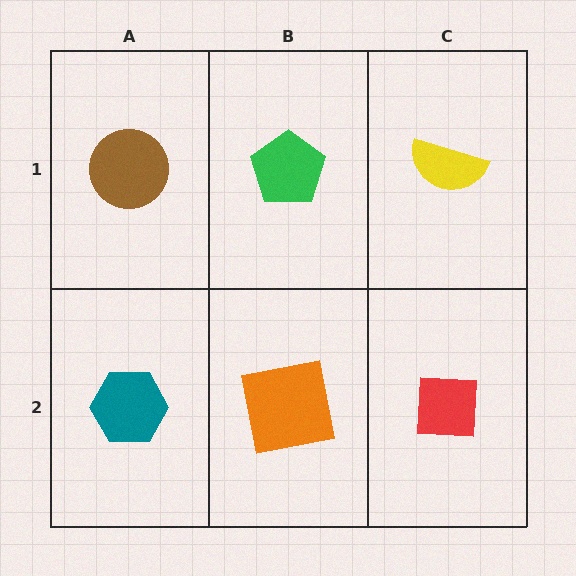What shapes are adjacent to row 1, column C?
A red square (row 2, column C), a green pentagon (row 1, column B).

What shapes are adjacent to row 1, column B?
An orange square (row 2, column B), a brown circle (row 1, column A), a yellow semicircle (row 1, column C).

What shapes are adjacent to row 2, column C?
A yellow semicircle (row 1, column C), an orange square (row 2, column B).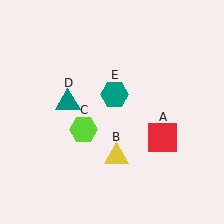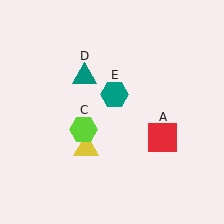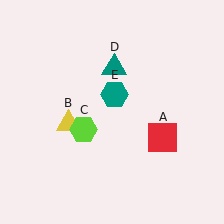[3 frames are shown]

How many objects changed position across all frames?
2 objects changed position: yellow triangle (object B), teal triangle (object D).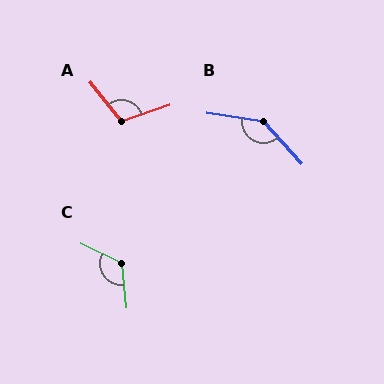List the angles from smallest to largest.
A (110°), C (122°), B (140°).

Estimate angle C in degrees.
Approximately 122 degrees.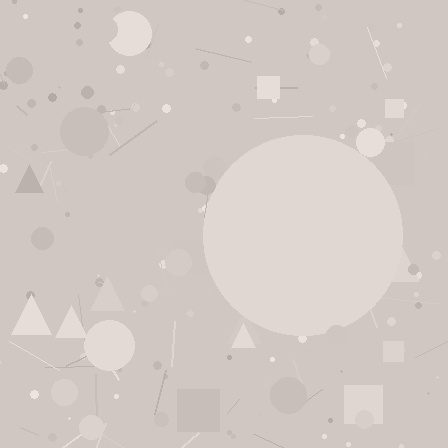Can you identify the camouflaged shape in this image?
The camouflaged shape is a circle.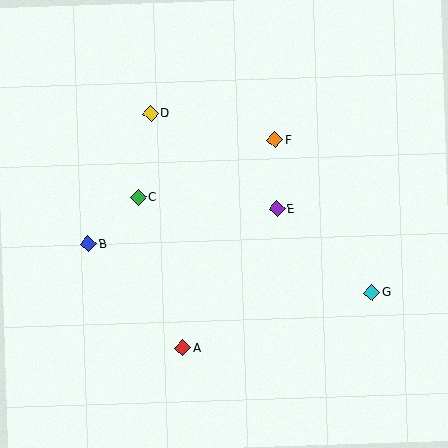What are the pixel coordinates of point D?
Point D is at (151, 114).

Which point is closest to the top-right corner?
Point F is closest to the top-right corner.